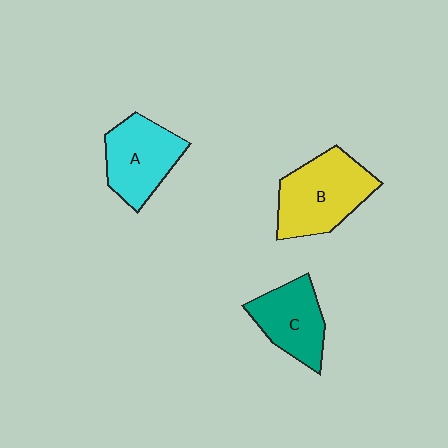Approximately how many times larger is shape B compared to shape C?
Approximately 1.3 times.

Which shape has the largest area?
Shape B (yellow).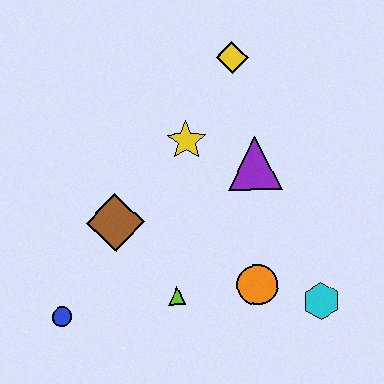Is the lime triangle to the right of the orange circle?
No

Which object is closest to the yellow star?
The purple triangle is closest to the yellow star.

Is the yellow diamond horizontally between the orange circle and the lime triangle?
Yes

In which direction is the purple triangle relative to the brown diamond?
The purple triangle is to the right of the brown diamond.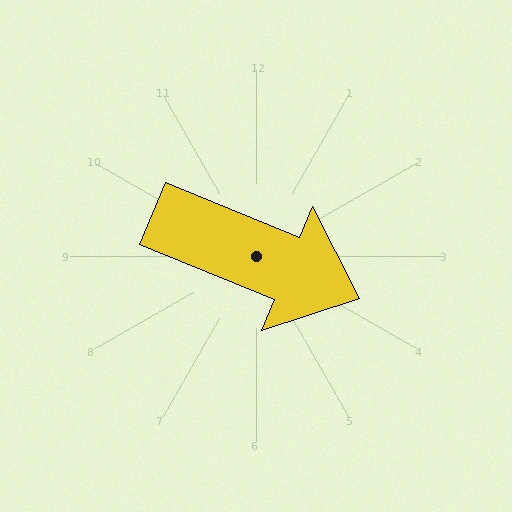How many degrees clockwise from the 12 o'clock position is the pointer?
Approximately 112 degrees.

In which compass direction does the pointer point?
East.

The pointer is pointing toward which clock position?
Roughly 4 o'clock.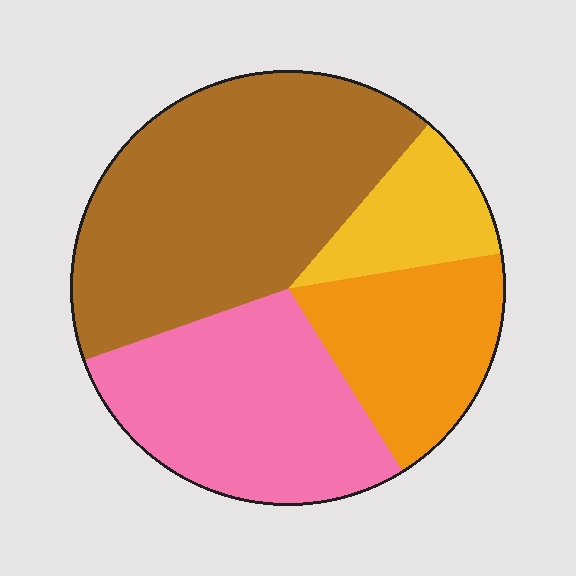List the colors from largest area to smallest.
From largest to smallest: brown, pink, orange, yellow.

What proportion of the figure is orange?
Orange covers 19% of the figure.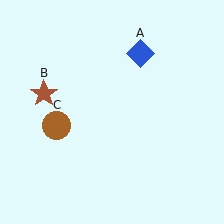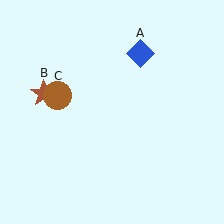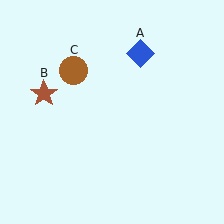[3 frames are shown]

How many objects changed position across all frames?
1 object changed position: brown circle (object C).